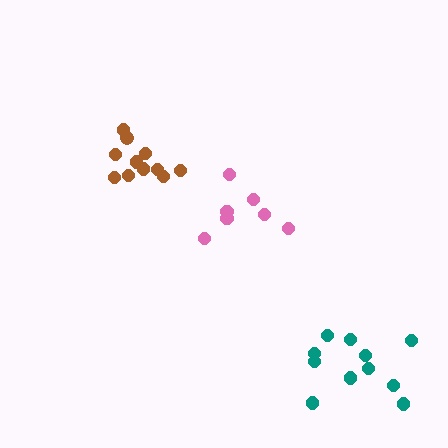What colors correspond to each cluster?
The clusters are colored: pink, teal, brown.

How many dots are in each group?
Group 1: 7 dots, Group 2: 11 dots, Group 3: 11 dots (29 total).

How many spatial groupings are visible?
There are 3 spatial groupings.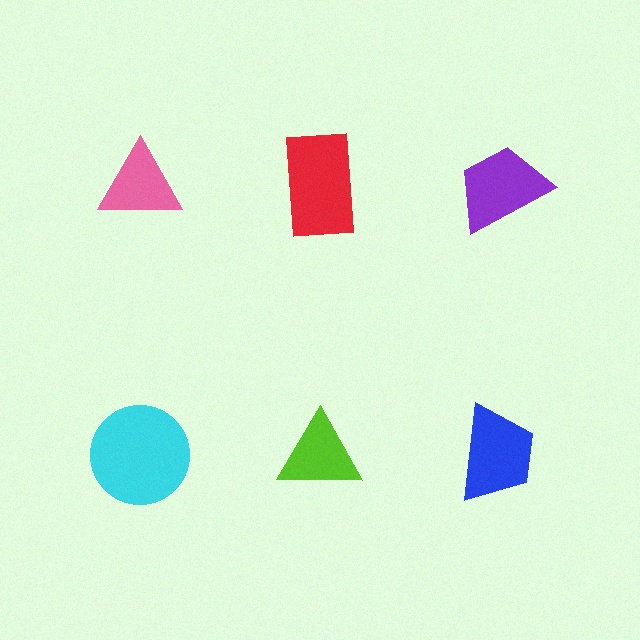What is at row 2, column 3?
A blue trapezoid.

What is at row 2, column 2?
A lime triangle.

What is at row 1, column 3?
A purple trapezoid.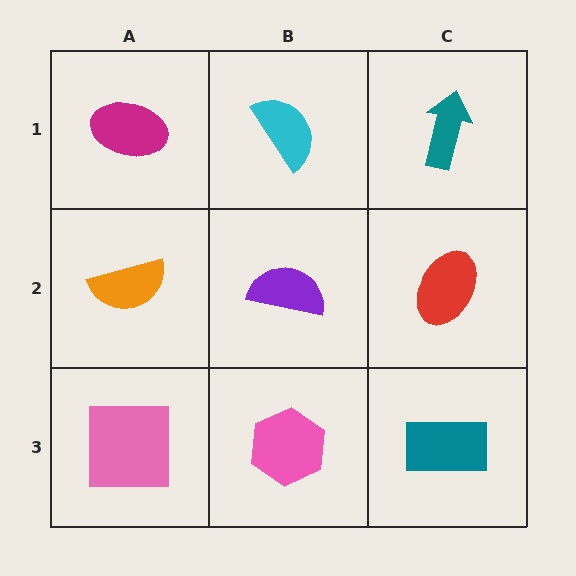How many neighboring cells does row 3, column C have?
2.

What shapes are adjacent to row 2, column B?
A cyan semicircle (row 1, column B), a pink hexagon (row 3, column B), an orange semicircle (row 2, column A), a red ellipse (row 2, column C).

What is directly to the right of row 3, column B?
A teal rectangle.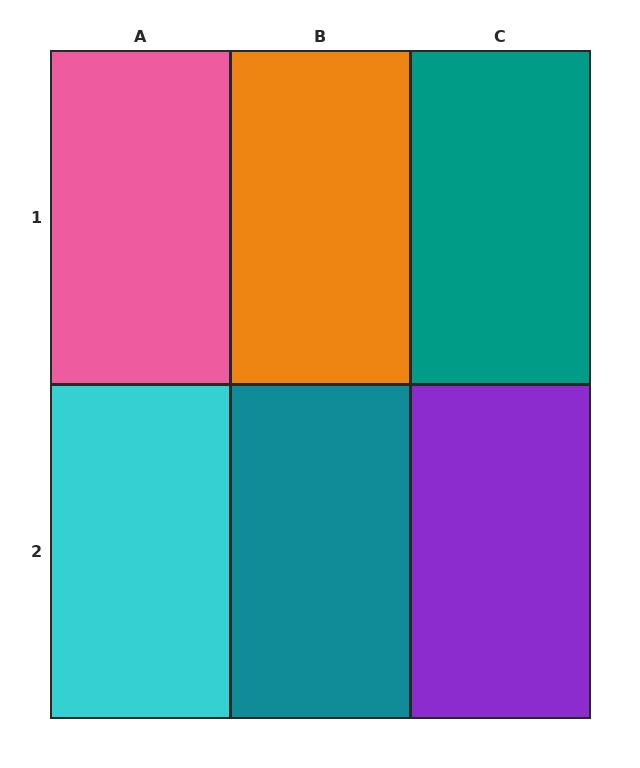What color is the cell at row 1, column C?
Teal.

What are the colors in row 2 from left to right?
Cyan, teal, purple.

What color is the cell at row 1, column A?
Pink.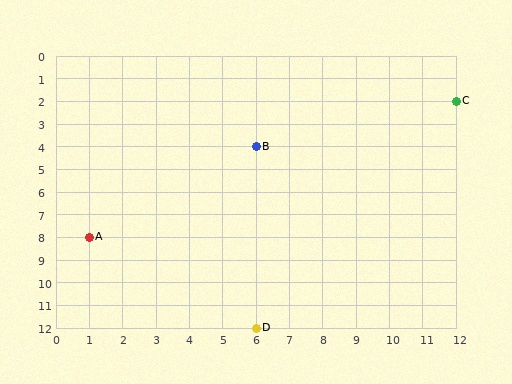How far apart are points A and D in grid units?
Points A and D are 5 columns and 4 rows apart (about 6.4 grid units diagonally).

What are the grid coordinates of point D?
Point D is at grid coordinates (6, 12).